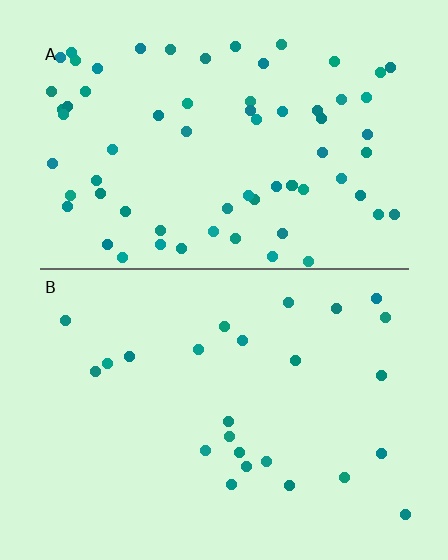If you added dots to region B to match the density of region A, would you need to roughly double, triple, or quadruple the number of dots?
Approximately triple.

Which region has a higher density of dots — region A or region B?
A (the top).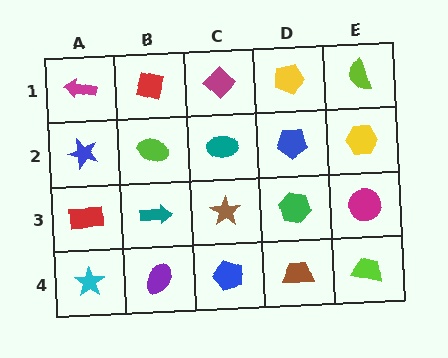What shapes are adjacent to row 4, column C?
A brown star (row 3, column C), a purple ellipse (row 4, column B), a brown trapezoid (row 4, column D).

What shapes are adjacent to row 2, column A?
A magenta arrow (row 1, column A), a red rectangle (row 3, column A), a lime ellipse (row 2, column B).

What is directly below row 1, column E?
A yellow hexagon.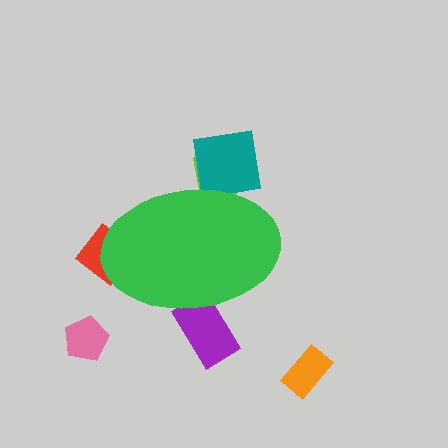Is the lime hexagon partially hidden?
Yes, the lime hexagon is partially hidden behind the green ellipse.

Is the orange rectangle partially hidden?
No, the orange rectangle is fully visible.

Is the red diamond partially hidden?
Yes, the red diamond is partially hidden behind the green ellipse.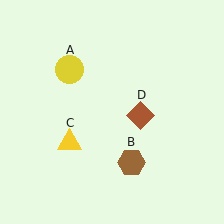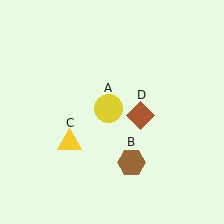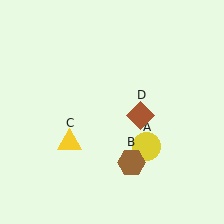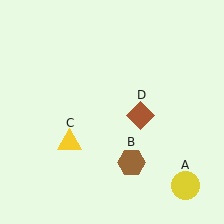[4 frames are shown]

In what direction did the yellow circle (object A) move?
The yellow circle (object A) moved down and to the right.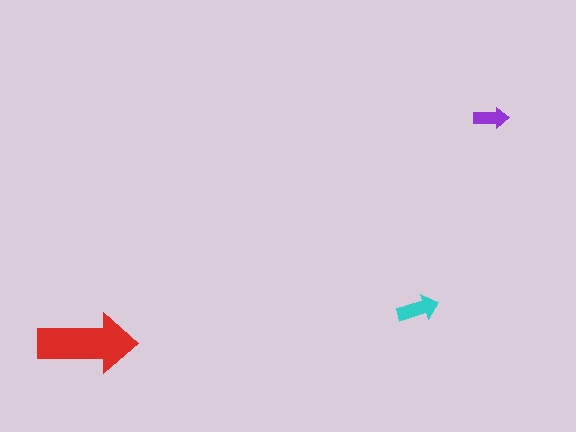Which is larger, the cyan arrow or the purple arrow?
The cyan one.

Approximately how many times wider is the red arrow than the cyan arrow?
About 2.5 times wider.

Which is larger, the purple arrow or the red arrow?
The red one.